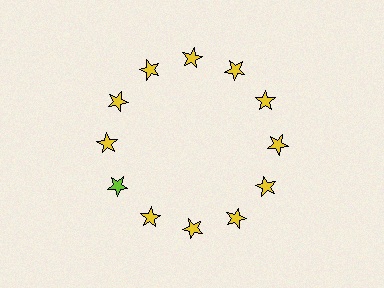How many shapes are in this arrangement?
There are 12 shapes arranged in a ring pattern.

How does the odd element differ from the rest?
It has a different color: lime instead of yellow.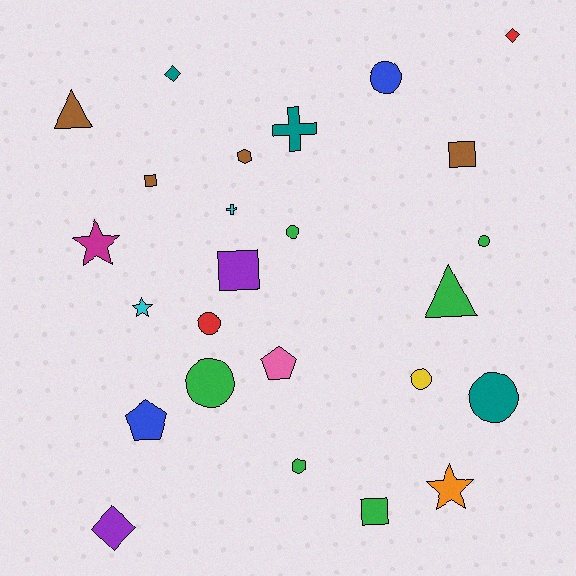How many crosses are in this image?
There are 2 crosses.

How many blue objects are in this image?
There are 2 blue objects.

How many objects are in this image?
There are 25 objects.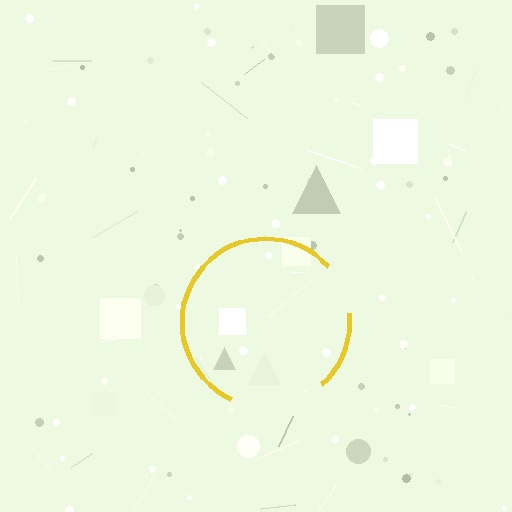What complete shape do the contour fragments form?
The contour fragments form a circle.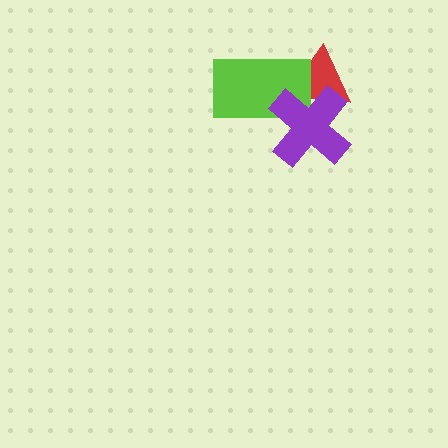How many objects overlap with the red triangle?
2 objects overlap with the red triangle.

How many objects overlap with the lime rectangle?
2 objects overlap with the lime rectangle.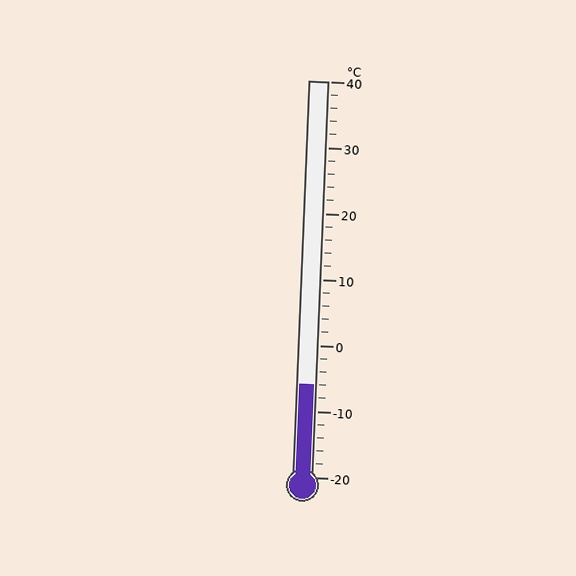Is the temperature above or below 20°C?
The temperature is below 20°C.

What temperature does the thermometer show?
The thermometer shows approximately -6°C.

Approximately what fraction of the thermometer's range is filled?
The thermometer is filled to approximately 25% of its range.